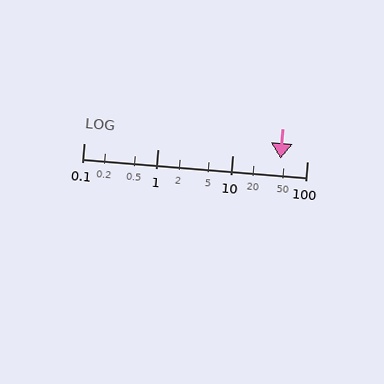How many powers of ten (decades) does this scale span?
The scale spans 3 decades, from 0.1 to 100.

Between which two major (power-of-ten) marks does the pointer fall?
The pointer is between 10 and 100.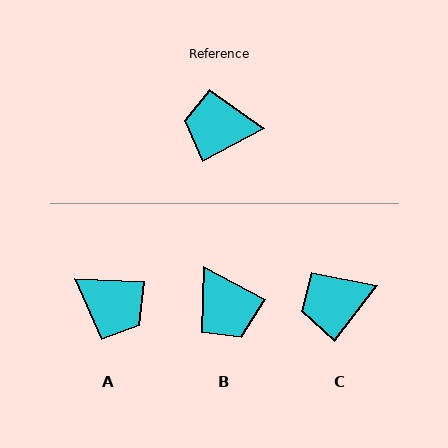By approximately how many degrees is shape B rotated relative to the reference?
Approximately 123 degrees counter-clockwise.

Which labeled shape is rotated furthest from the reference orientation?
A, about 149 degrees away.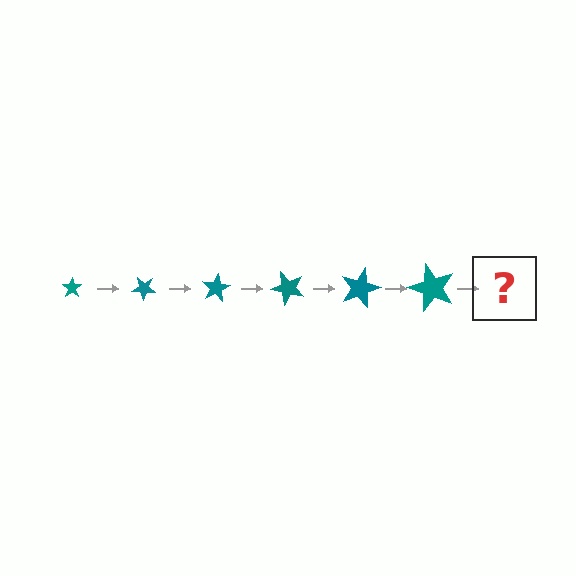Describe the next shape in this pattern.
It should be a star, larger than the previous one and rotated 240 degrees from the start.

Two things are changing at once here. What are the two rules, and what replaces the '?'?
The two rules are that the star grows larger each step and it rotates 40 degrees each step. The '?' should be a star, larger than the previous one and rotated 240 degrees from the start.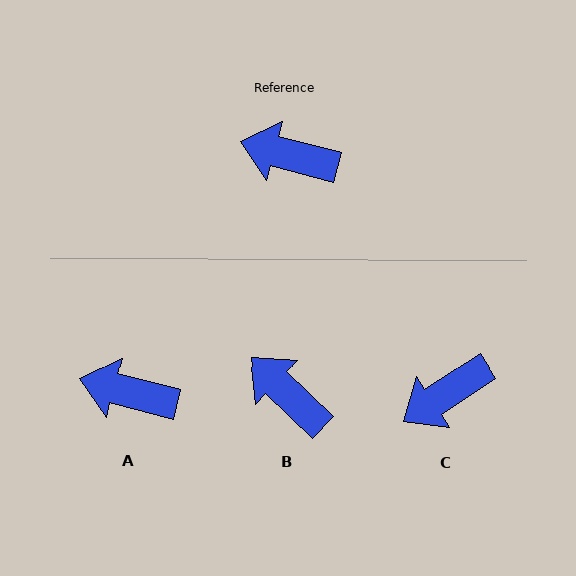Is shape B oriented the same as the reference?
No, it is off by about 29 degrees.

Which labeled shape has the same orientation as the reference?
A.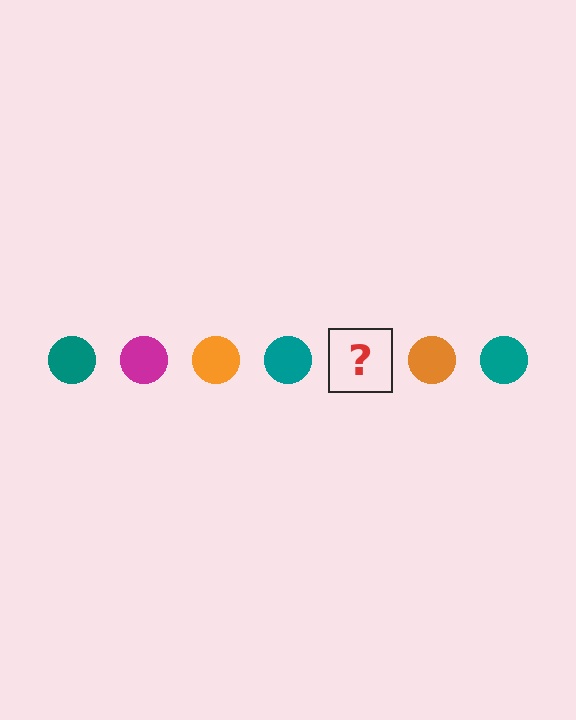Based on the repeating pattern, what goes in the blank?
The blank should be a magenta circle.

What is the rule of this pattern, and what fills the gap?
The rule is that the pattern cycles through teal, magenta, orange circles. The gap should be filled with a magenta circle.